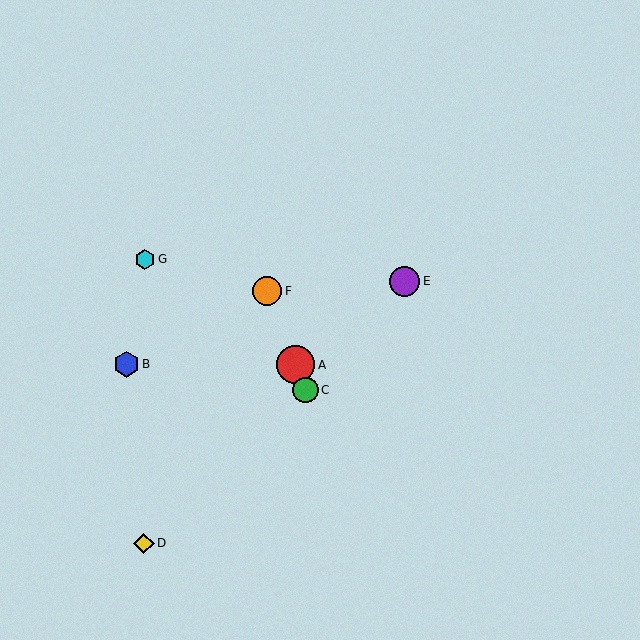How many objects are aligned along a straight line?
3 objects (A, C, F) are aligned along a straight line.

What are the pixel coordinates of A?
Object A is at (296, 365).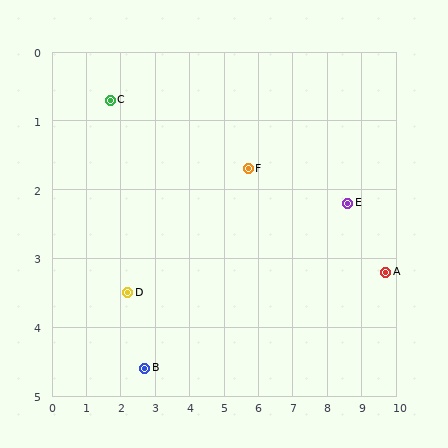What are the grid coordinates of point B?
Point B is at approximately (2.7, 4.6).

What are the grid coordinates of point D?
Point D is at approximately (2.2, 3.5).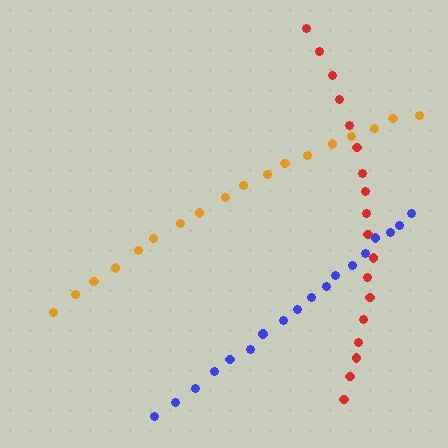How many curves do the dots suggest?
There are 3 distinct paths.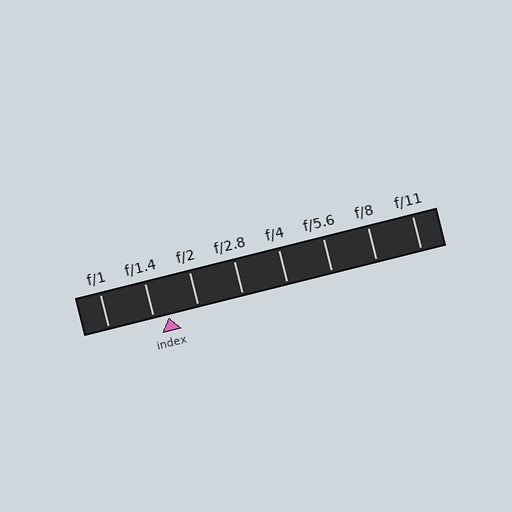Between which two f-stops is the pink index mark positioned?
The index mark is between f/1.4 and f/2.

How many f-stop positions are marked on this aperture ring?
There are 8 f-stop positions marked.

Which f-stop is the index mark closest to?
The index mark is closest to f/1.4.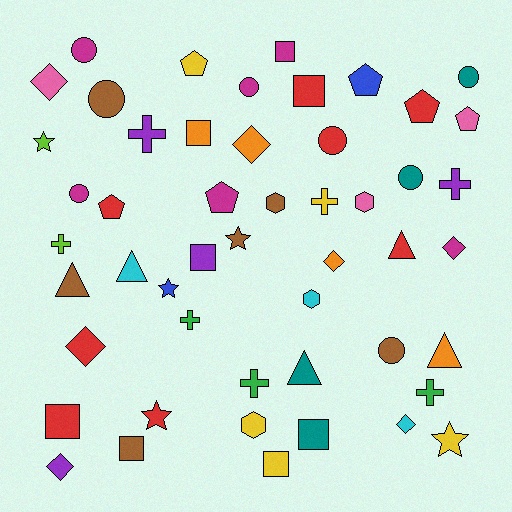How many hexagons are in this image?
There are 4 hexagons.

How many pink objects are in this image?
There are 3 pink objects.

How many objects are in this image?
There are 50 objects.